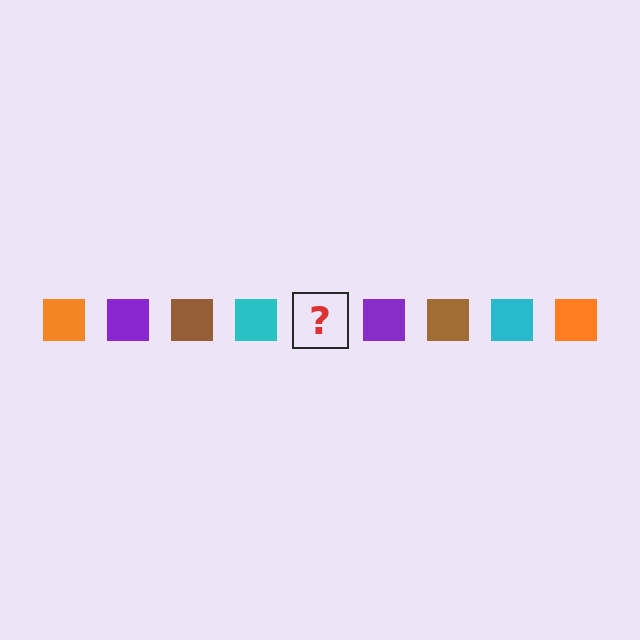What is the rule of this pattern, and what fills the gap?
The rule is that the pattern cycles through orange, purple, brown, cyan squares. The gap should be filled with an orange square.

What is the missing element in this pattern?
The missing element is an orange square.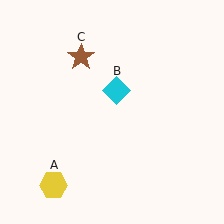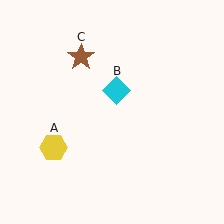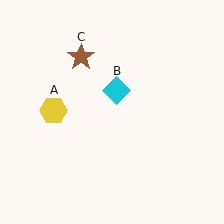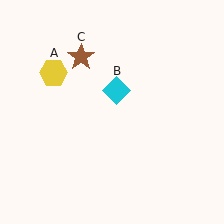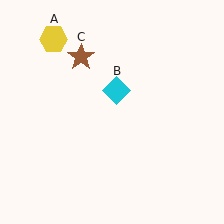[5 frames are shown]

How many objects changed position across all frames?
1 object changed position: yellow hexagon (object A).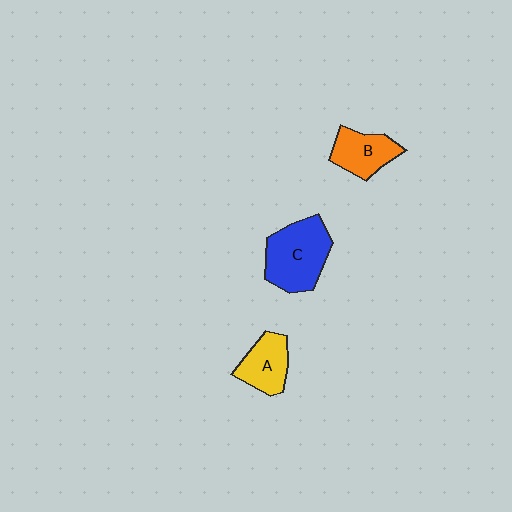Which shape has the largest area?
Shape C (blue).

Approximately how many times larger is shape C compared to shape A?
Approximately 1.6 times.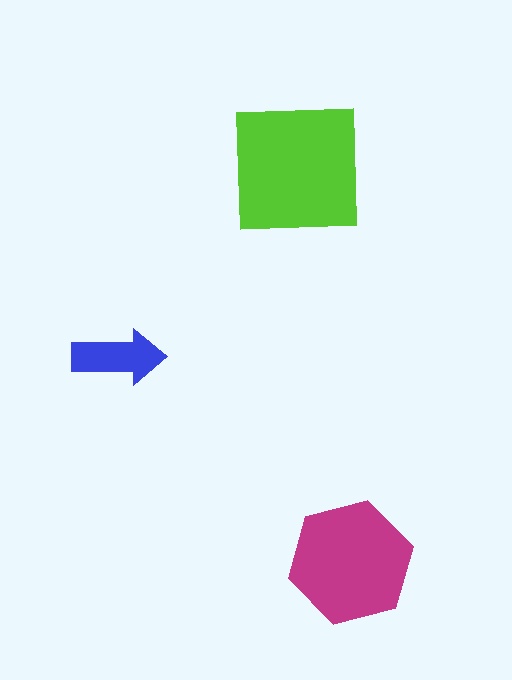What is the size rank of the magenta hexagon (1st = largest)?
2nd.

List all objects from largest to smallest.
The lime square, the magenta hexagon, the blue arrow.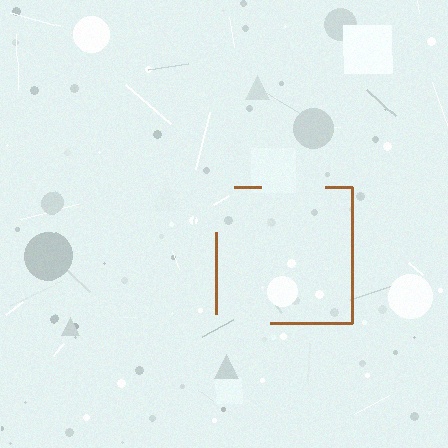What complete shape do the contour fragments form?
The contour fragments form a square.